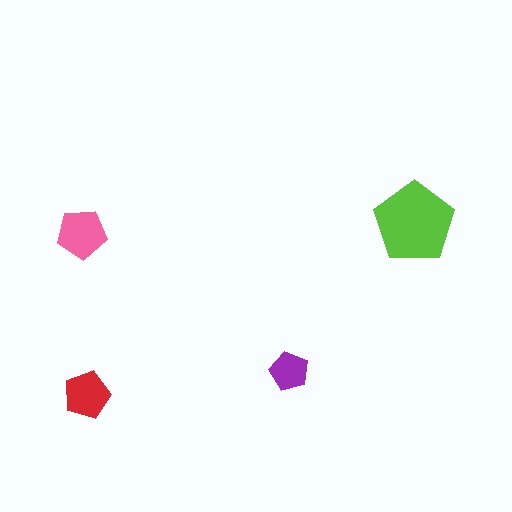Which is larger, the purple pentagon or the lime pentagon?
The lime one.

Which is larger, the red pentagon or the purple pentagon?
The red one.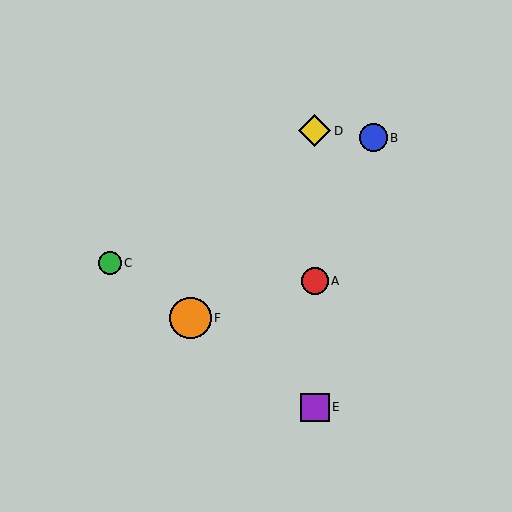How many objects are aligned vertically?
3 objects (A, D, E) are aligned vertically.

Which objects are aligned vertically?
Objects A, D, E are aligned vertically.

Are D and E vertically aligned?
Yes, both are at x≈315.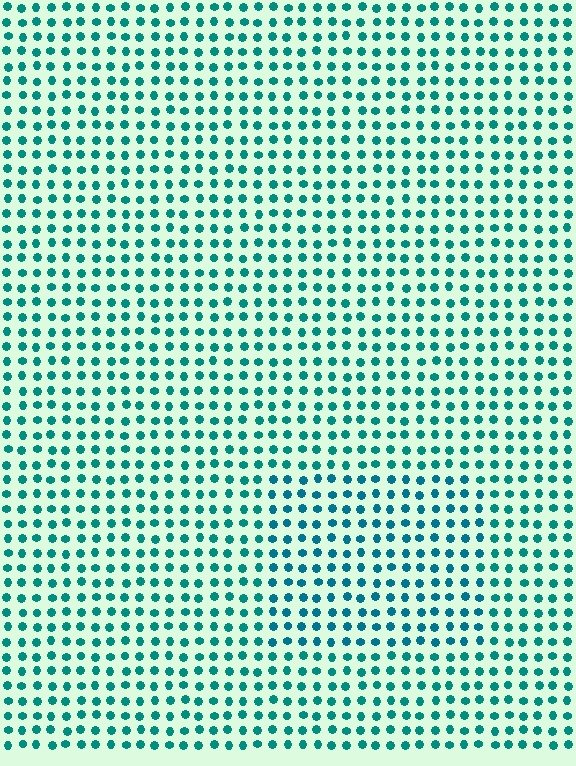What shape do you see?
I see a rectangle.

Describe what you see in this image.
The image is filled with small teal elements in a uniform arrangement. A rectangle-shaped region is visible where the elements are tinted to a slightly different hue, forming a subtle color boundary.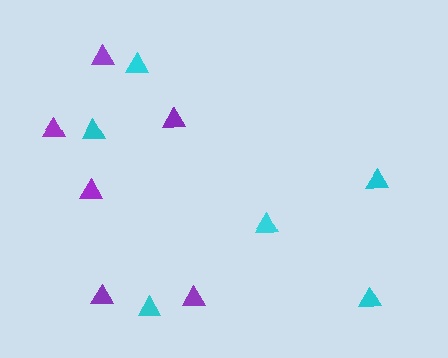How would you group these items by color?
There are 2 groups: one group of cyan triangles (6) and one group of purple triangles (6).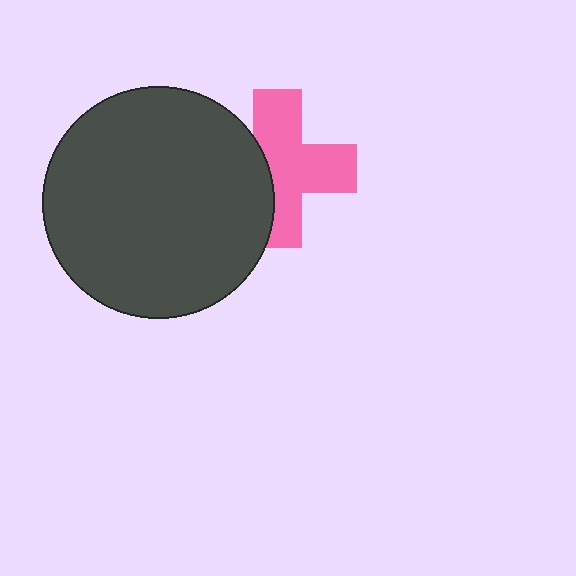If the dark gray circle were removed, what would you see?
You would see the complete pink cross.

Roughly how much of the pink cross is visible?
About half of it is visible (roughly 65%).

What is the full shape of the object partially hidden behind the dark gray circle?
The partially hidden object is a pink cross.